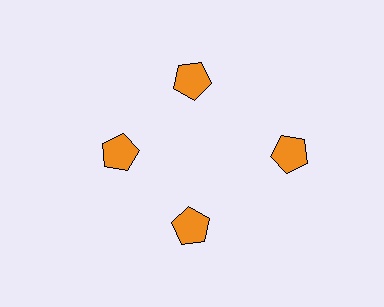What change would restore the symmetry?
The symmetry would be restored by moving it inward, back onto the ring so that all 4 pentagons sit at equal angles and equal distance from the center.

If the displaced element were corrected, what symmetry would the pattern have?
It would have 4-fold rotational symmetry — the pattern would map onto itself every 90 degrees.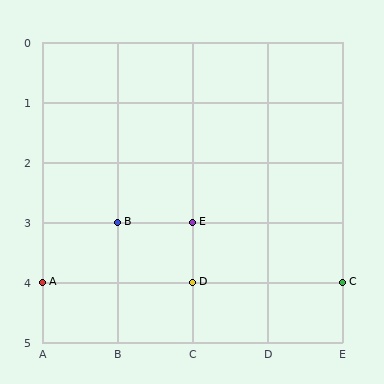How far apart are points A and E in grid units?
Points A and E are 2 columns and 1 row apart (about 2.2 grid units diagonally).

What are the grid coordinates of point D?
Point D is at grid coordinates (C, 4).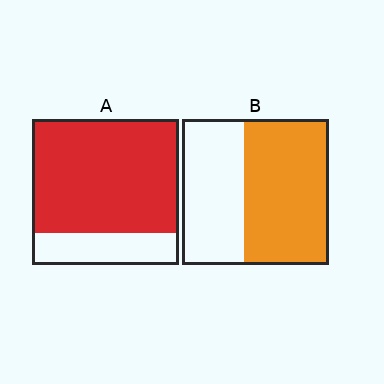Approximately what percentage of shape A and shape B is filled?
A is approximately 80% and B is approximately 60%.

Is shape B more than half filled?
Yes.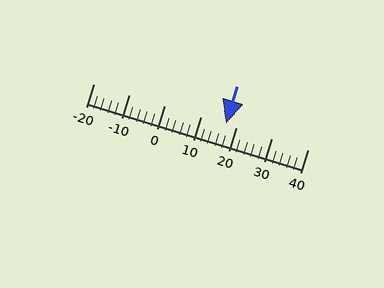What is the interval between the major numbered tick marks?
The major tick marks are spaced 10 units apart.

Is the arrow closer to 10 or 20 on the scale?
The arrow is closer to 20.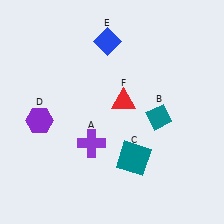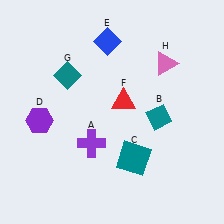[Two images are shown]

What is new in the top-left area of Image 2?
A teal diamond (G) was added in the top-left area of Image 2.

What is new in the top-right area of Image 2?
A pink triangle (H) was added in the top-right area of Image 2.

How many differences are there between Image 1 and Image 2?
There are 2 differences between the two images.